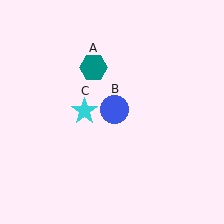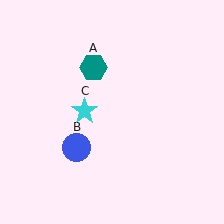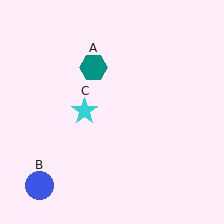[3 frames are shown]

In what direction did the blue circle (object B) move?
The blue circle (object B) moved down and to the left.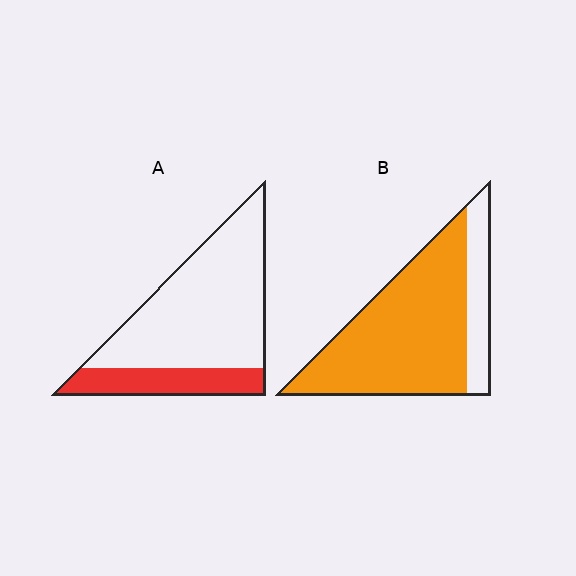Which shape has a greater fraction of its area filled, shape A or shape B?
Shape B.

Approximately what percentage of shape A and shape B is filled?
A is approximately 25% and B is approximately 80%.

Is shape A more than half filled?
No.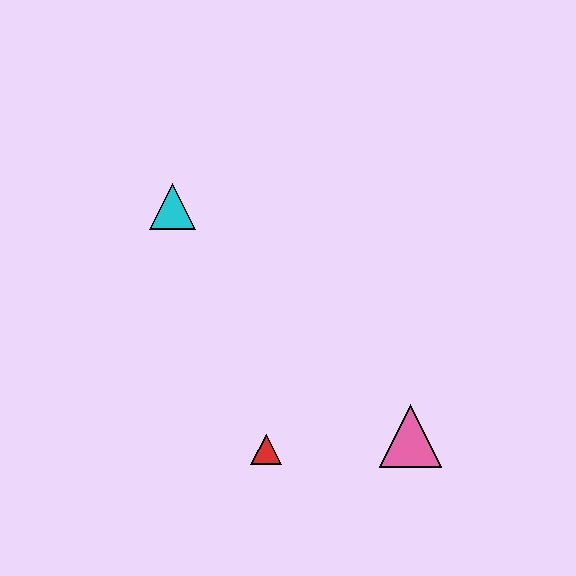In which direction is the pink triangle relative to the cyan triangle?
The pink triangle is to the right of the cyan triangle.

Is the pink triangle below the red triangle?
No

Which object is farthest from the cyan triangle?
The pink triangle is farthest from the cyan triangle.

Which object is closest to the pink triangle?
The red triangle is closest to the pink triangle.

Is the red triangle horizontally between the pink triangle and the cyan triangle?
Yes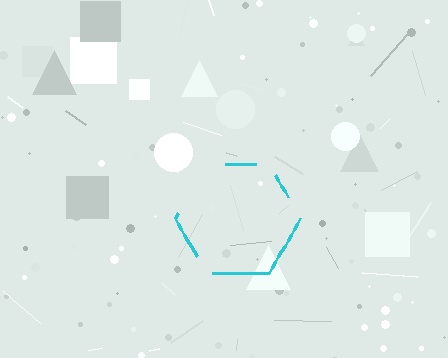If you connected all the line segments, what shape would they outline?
They would outline a hexagon.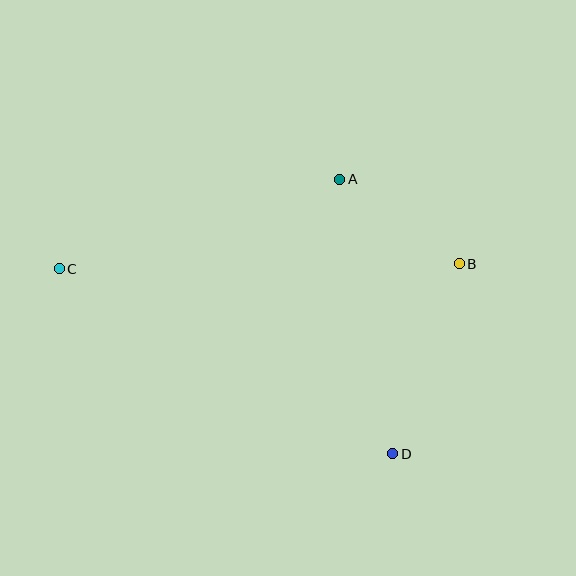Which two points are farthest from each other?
Points B and C are farthest from each other.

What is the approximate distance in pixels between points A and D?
The distance between A and D is approximately 279 pixels.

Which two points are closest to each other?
Points A and B are closest to each other.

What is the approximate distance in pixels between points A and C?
The distance between A and C is approximately 294 pixels.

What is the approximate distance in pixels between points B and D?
The distance between B and D is approximately 201 pixels.